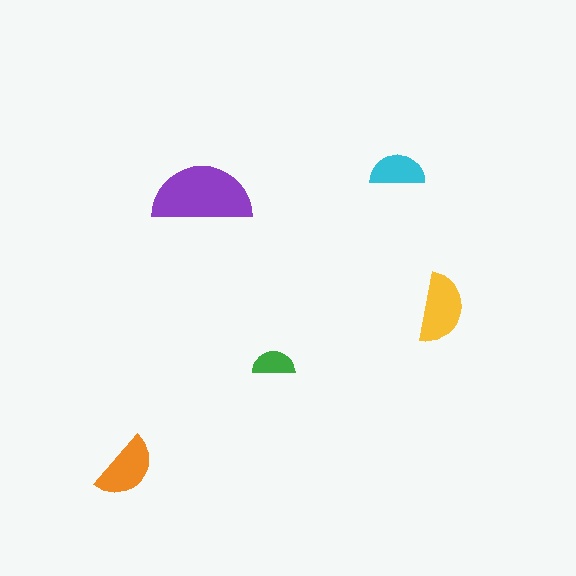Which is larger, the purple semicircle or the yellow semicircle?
The purple one.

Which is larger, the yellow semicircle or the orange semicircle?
The yellow one.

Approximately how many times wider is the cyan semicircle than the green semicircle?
About 1.5 times wider.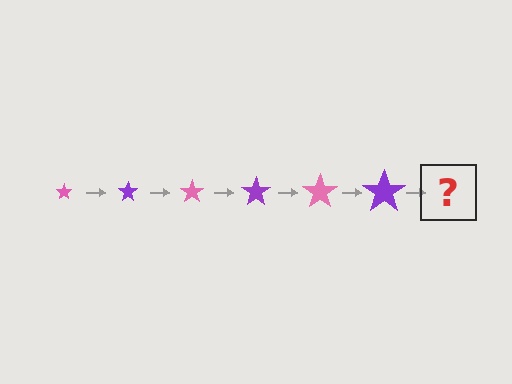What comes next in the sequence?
The next element should be a pink star, larger than the previous one.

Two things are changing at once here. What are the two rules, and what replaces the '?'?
The two rules are that the star grows larger each step and the color cycles through pink and purple. The '?' should be a pink star, larger than the previous one.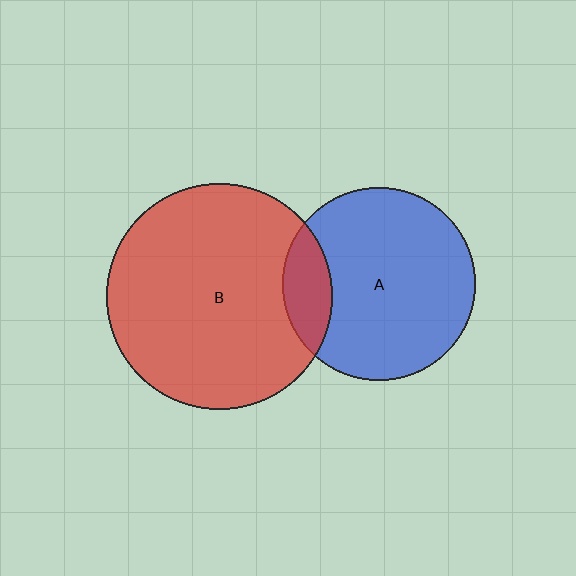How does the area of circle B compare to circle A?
Approximately 1.4 times.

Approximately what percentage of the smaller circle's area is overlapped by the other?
Approximately 15%.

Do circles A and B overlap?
Yes.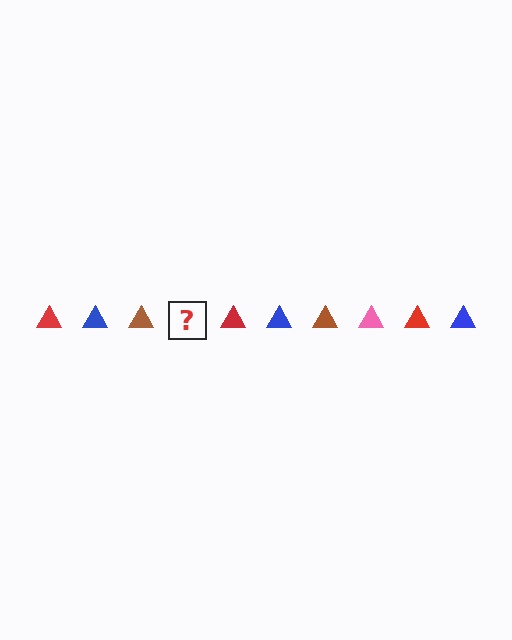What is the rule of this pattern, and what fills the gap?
The rule is that the pattern cycles through red, blue, brown, pink triangles. The gap should be filled with a pink triangle.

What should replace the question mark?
The question mark should be replaced with a pink triangle.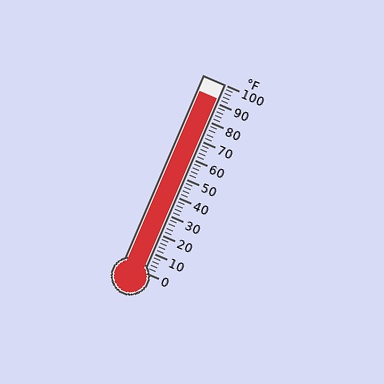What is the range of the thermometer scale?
The thermometer scale ranges from 0°F to 100°F.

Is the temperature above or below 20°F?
The temperature is above 20°F.